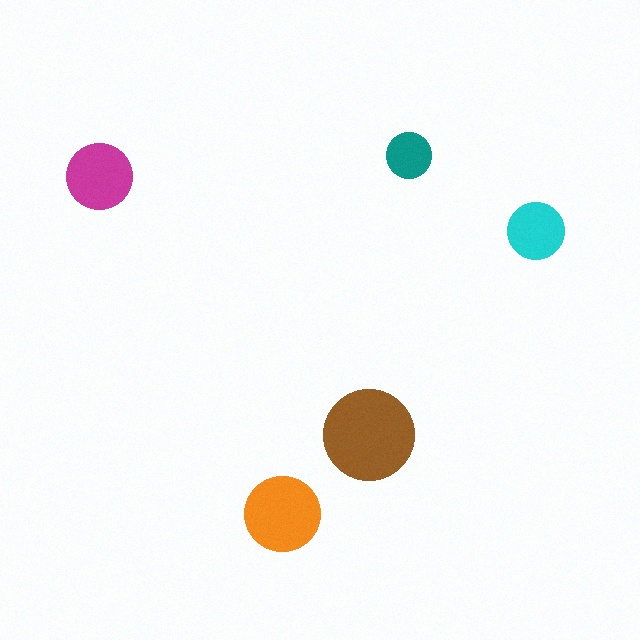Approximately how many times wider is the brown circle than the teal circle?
About 2 times wider.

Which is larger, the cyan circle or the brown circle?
The brown one.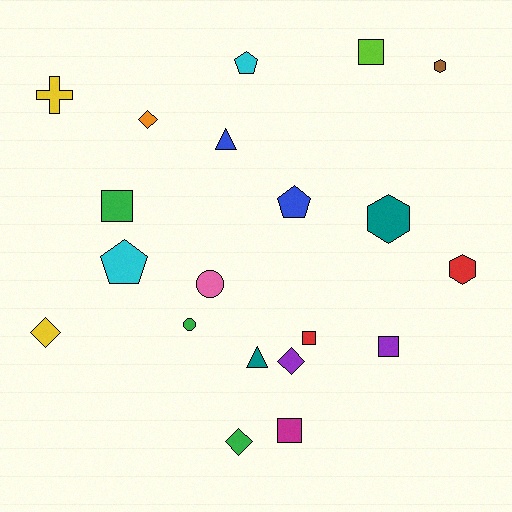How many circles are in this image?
There are 2 circles.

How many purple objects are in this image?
There are 2 purple objects.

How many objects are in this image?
There are 20 objects.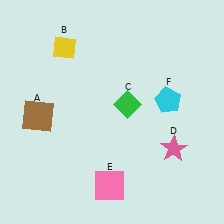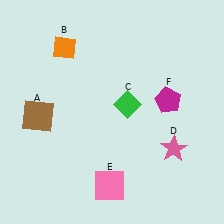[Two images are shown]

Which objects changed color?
B changed from yellow to orange. F changed from cyan to magenta.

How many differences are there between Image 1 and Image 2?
There are 2 differences between the two images.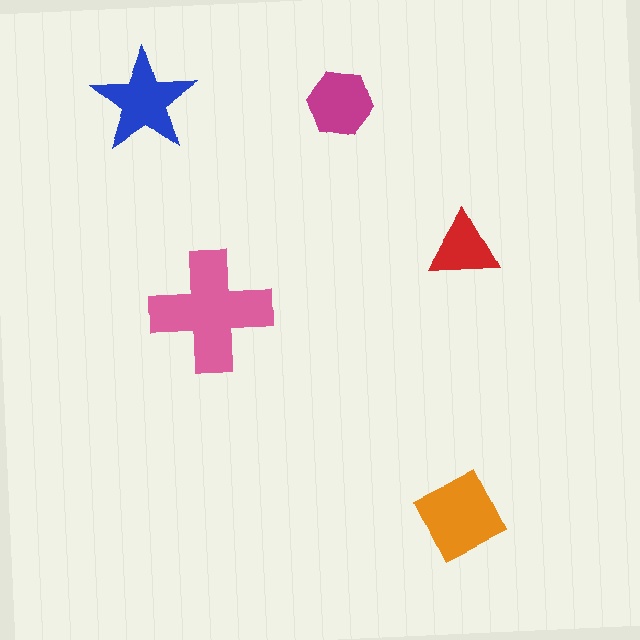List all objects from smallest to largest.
The red triangle, the magenta hexagon, the blue star, the orange square, the pink cross.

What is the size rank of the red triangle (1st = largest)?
5th.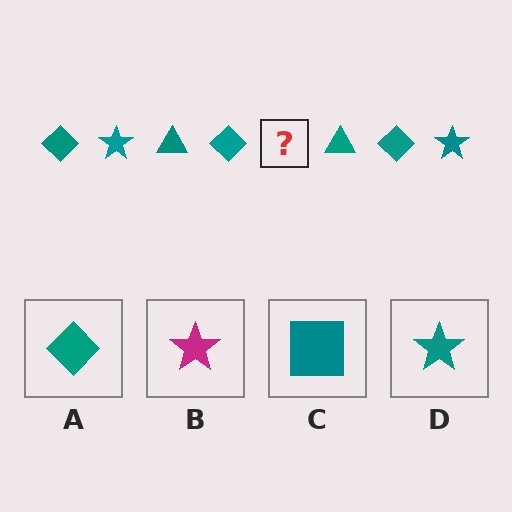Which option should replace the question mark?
Option D.